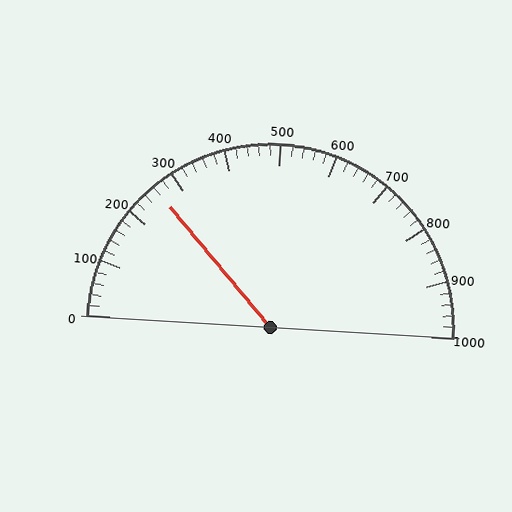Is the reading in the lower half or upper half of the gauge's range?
The reading is in the lower half of the range (0 to 1000).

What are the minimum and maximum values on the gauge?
The gauge ranges from 0 to 1000.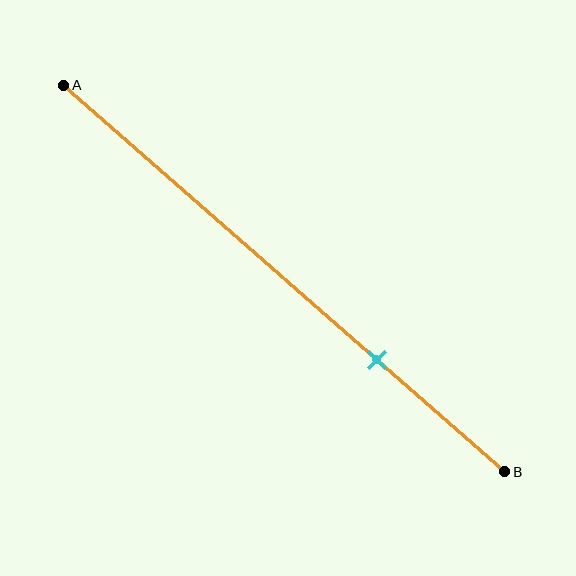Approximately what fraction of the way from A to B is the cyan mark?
The cyan mark is approximately 70% of the way from A to B.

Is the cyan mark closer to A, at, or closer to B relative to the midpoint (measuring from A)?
The cyan mark is closer to point B than the midpoint of segment AB.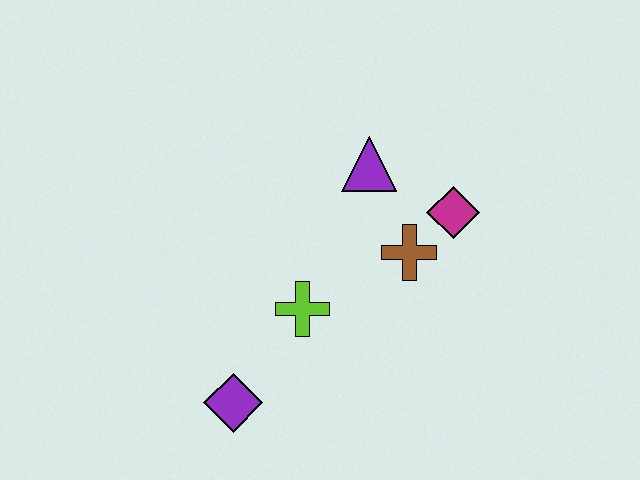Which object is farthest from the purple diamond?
The magenta diamond is farthest from the purple diamond.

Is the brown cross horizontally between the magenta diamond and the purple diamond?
Yes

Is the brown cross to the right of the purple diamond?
Yes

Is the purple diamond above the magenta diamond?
No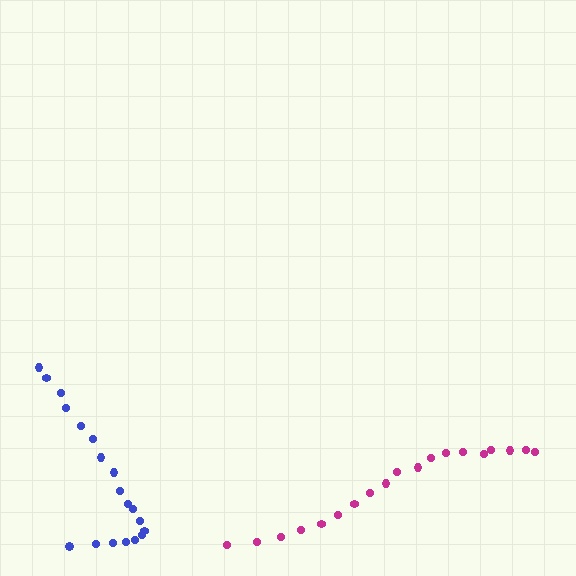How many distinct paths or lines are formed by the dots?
There are 2 distinct paths.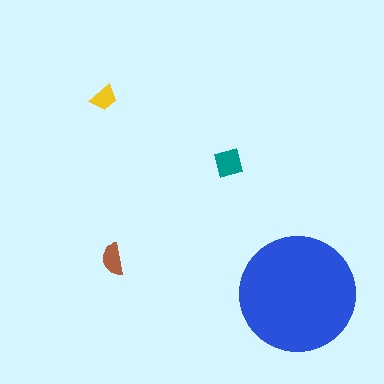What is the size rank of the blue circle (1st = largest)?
1st.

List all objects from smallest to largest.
The yellow trapezoid, the brown semicircle, the teal square, the blue circle.